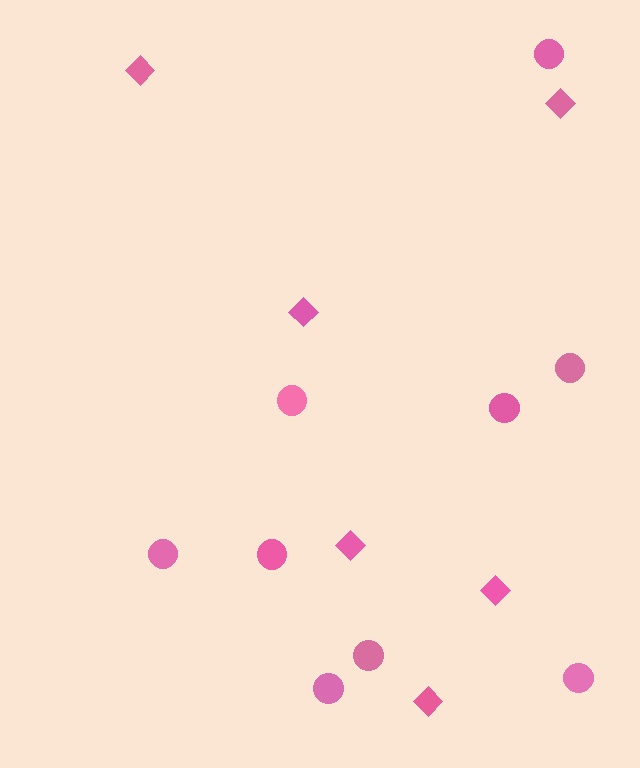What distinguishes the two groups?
There are 2 groups: one group of circles (9) and one group of diamonds (6).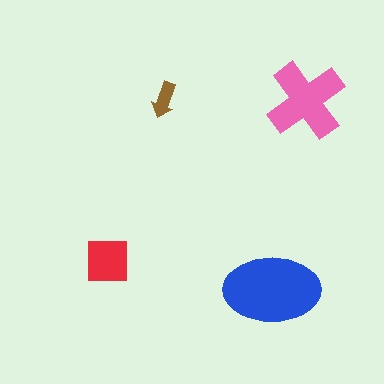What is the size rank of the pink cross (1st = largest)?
2nd.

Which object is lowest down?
The blue ellipse is bottommost.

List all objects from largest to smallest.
The blue ellipse, the pink cross, the red square, the brown arrow.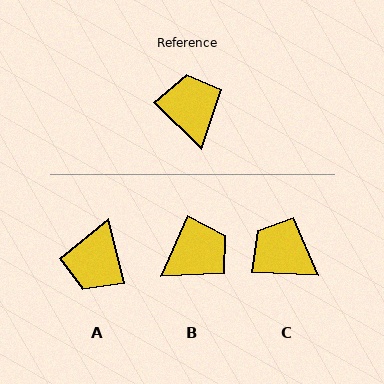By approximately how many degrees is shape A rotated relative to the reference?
Approximately 148 degrees counter-clockwise.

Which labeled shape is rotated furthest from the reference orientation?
A, about 148 degrees away.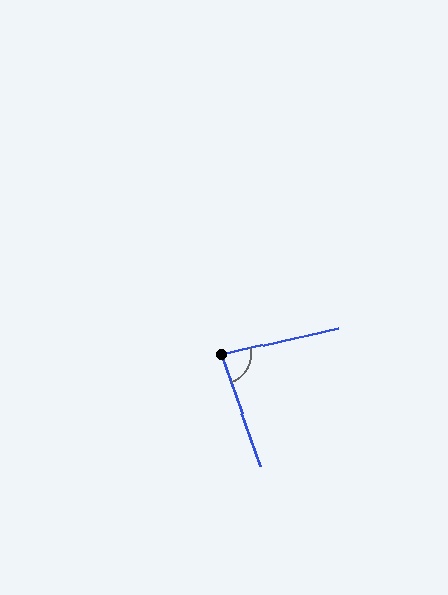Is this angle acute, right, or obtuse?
It is acute.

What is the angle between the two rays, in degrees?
Approximately 84 degrees.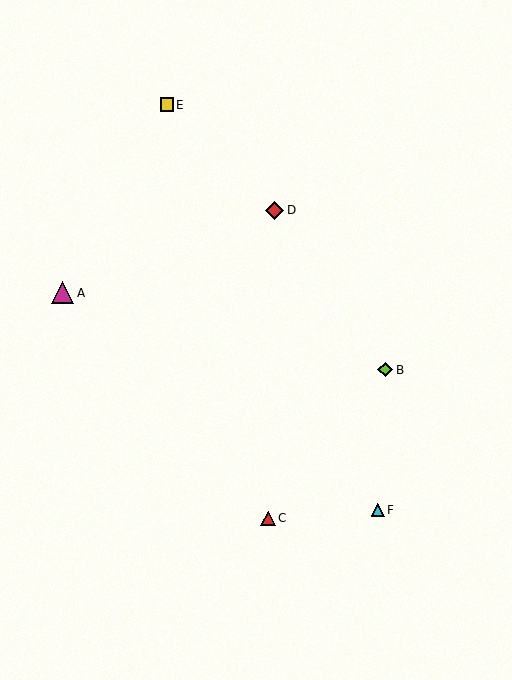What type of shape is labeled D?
Shape D is a red diamond.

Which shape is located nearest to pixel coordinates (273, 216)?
The red diamond (labeled D) at (274, 210) is nearest to that location.